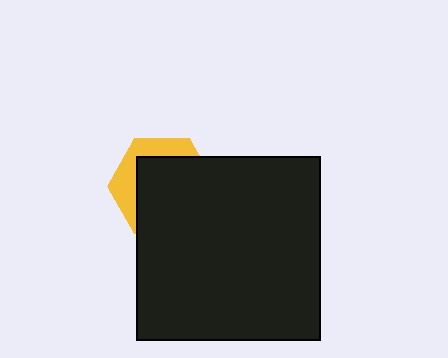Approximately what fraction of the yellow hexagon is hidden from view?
Roughly 69% of the yellow hexagon is hidden behind the black square.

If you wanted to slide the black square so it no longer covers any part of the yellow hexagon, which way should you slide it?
Slide it toward the lower-right — that is the most direct way to separate the two shapes.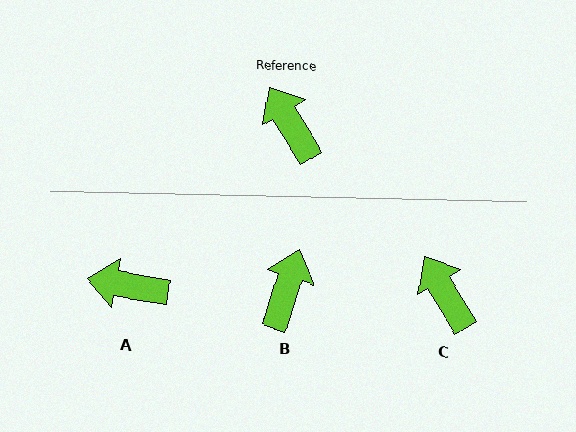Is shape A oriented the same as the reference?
No, it is off by about 49 degrees.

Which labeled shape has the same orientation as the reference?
C.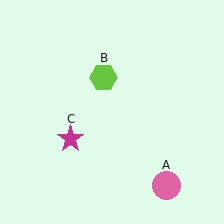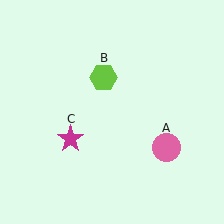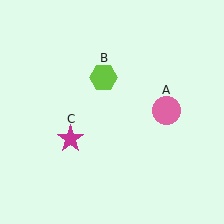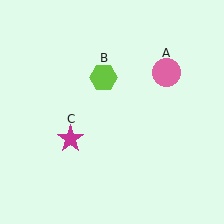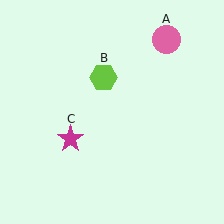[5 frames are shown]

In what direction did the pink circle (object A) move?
The pink circle (object A) moved up.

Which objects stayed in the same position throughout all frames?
Lime hexagon (object B) and magenta star (object C) remained stationary.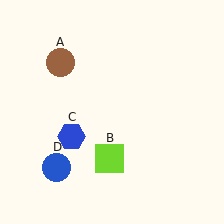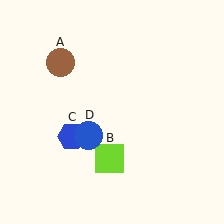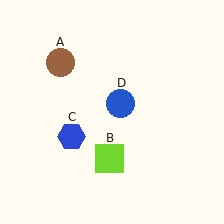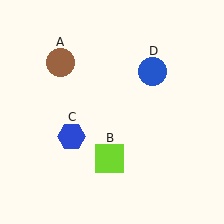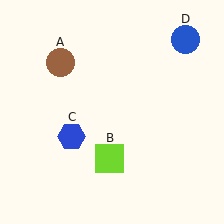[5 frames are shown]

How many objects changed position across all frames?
1 object changed position: blue circle (object D).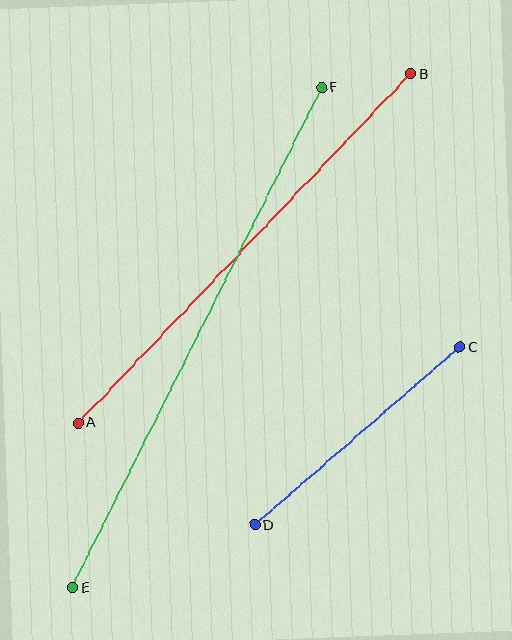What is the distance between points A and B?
The distance is approximately 483 pixels.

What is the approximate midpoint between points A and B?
The midpoint is at approximately (244, 248) pixels.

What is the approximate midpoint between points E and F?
The midpoint is at approximately (197, 338) pixels.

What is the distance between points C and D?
The distance is approximately 272 pixels.